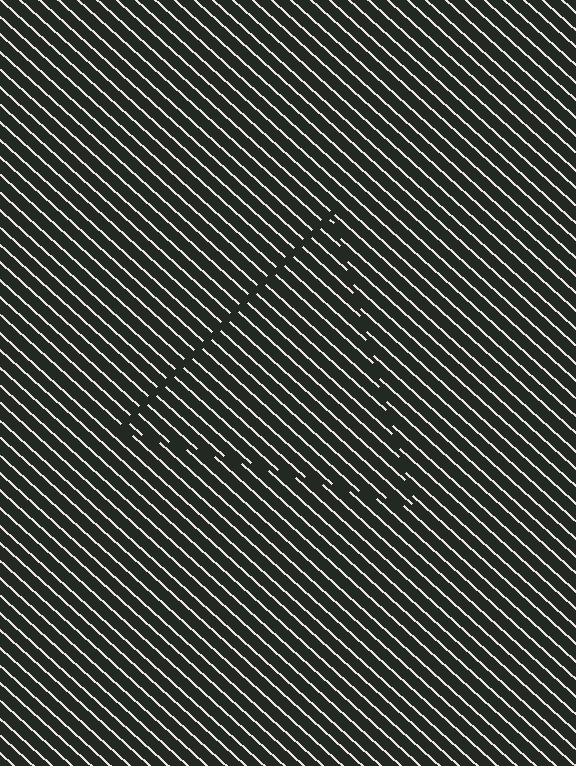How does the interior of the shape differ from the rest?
The interior of the shape contains the same grating, shifted by half a period — the contour is defined by the phase discontinuity where line-ends from the inner and outer gratings abut.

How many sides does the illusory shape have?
3 sides — the line-ends trace a triangle.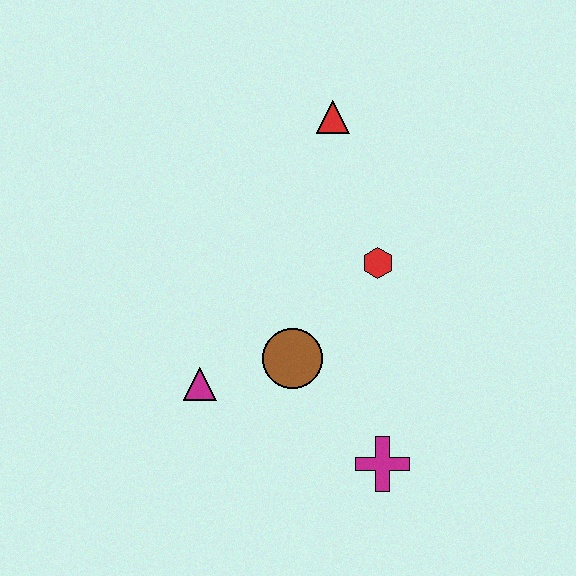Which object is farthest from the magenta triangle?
The red triangle is farthest from the magenta triangle.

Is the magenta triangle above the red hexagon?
No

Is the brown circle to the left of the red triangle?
Yes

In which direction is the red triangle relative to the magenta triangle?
The red triangle is above the magenta triangle.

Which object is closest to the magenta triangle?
The brown circle is closest to the magenta triangle.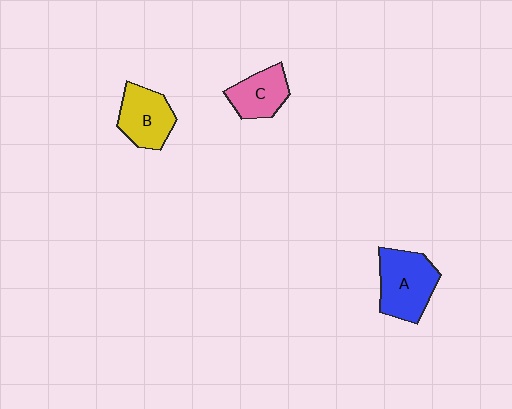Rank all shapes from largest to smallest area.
From largest to smallest: A (blue), B (yellow), C (pink).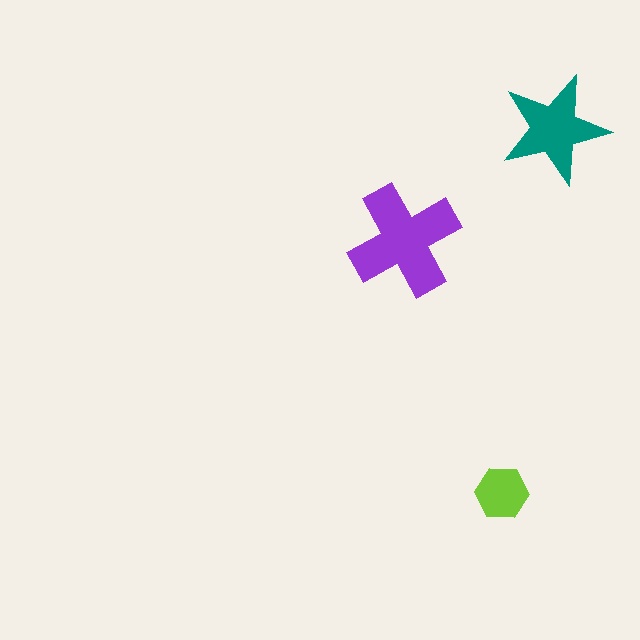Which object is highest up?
The teal star is topmost.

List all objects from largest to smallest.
The purple cross, the teal star, the lime hexagon.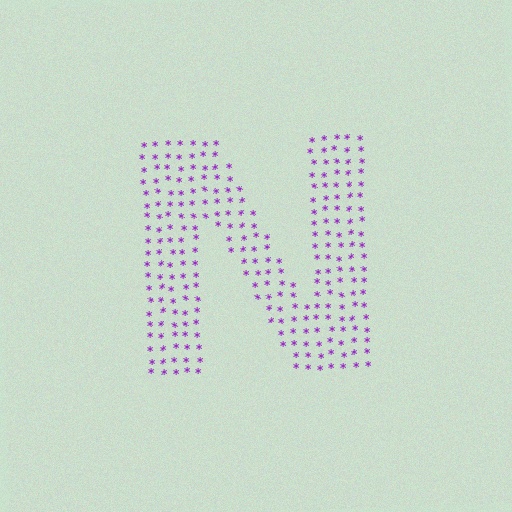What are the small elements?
The small elements are asterisks.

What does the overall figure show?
The overall figure shows the letter N.